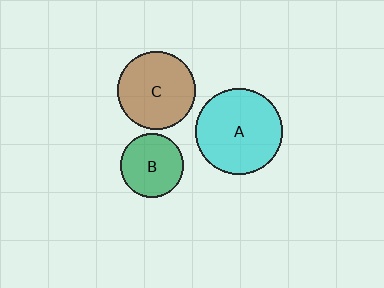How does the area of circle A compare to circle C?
Approximately 1.2 times.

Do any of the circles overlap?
No, none of the circles overlap.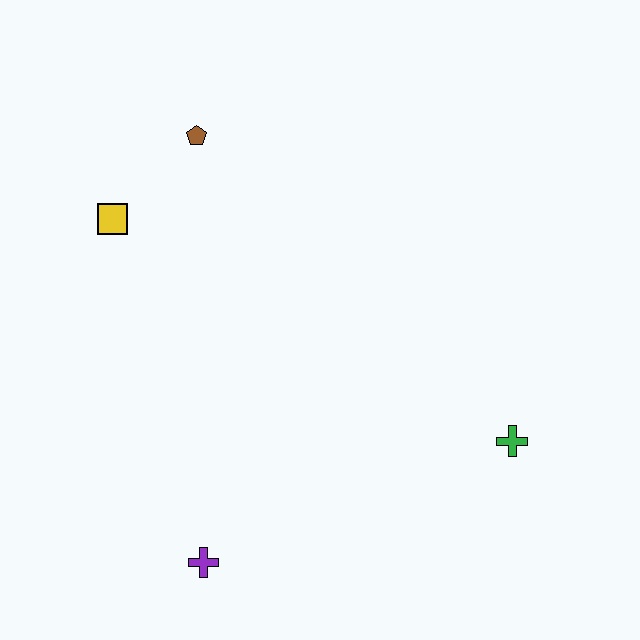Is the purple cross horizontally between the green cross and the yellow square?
Yes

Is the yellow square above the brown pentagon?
No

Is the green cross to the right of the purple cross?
Yes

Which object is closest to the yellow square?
The brown pentagon is closest to the yellow square.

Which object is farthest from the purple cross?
The brown pentagon is farthest from the purple cross.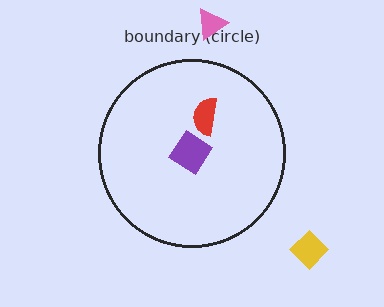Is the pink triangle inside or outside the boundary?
Outside.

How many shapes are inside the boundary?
2 inside, 2 outside.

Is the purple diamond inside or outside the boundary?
Inside.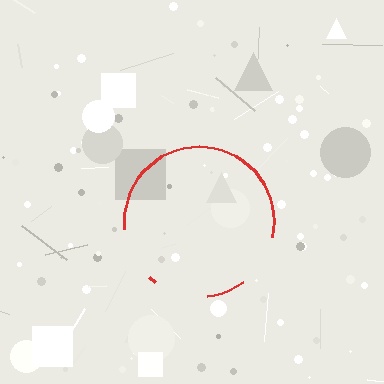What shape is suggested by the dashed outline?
The dashed outline suggests a circle.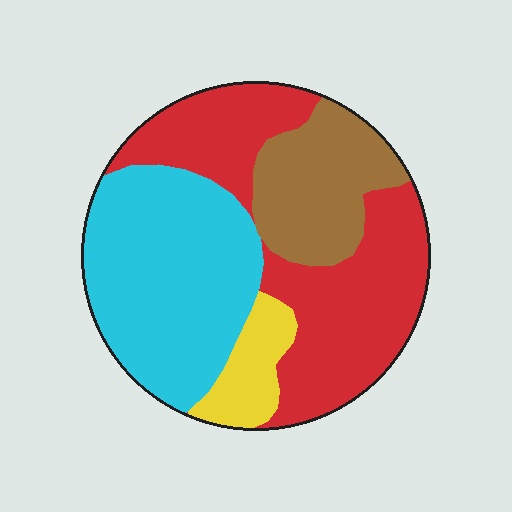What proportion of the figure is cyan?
Cyan covers roughly 35% of the figure.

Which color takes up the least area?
Yellow, at roughly 10%.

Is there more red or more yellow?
Red.